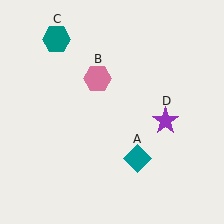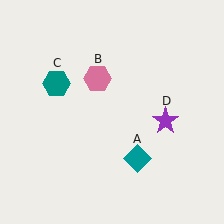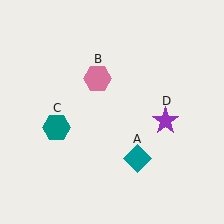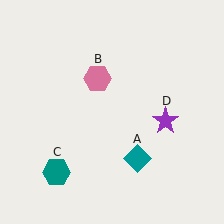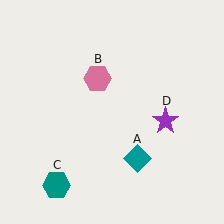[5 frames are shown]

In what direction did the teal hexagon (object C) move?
The teal hexagon (object C) moved down.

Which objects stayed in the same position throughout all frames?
Teal diamond (object A) and pink hexagon (object B) and purple star (object D) remained stationary.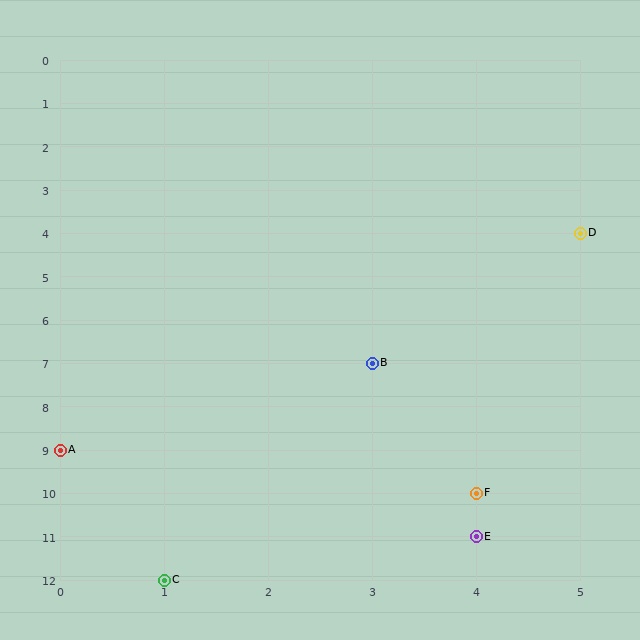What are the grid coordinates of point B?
Point B is at grid coordinates (3, 7).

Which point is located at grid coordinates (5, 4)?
Point D is at (5, 4).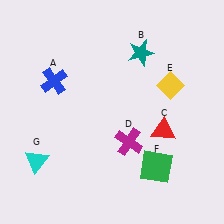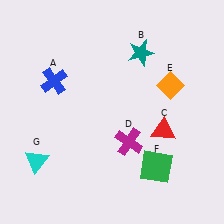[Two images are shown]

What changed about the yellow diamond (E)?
In Image 1, E is yellow. In Image 2, it changed to orange.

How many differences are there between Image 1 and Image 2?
There is 1 difference between the two images.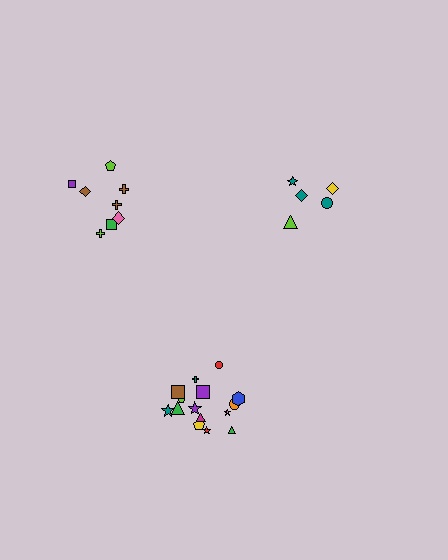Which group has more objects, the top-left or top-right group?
The top-left group.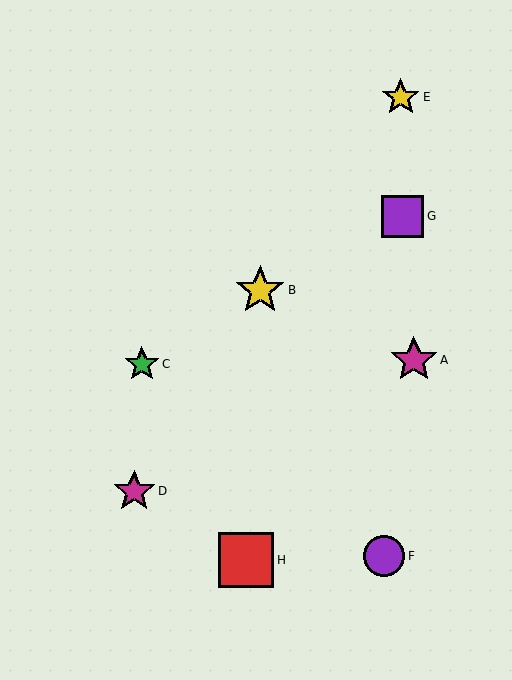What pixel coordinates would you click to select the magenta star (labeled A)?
Click at (414, 360) to select the magenta star A.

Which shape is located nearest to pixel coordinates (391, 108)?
The yellow star (labeled E) at (401, 97) is nearest to that location.